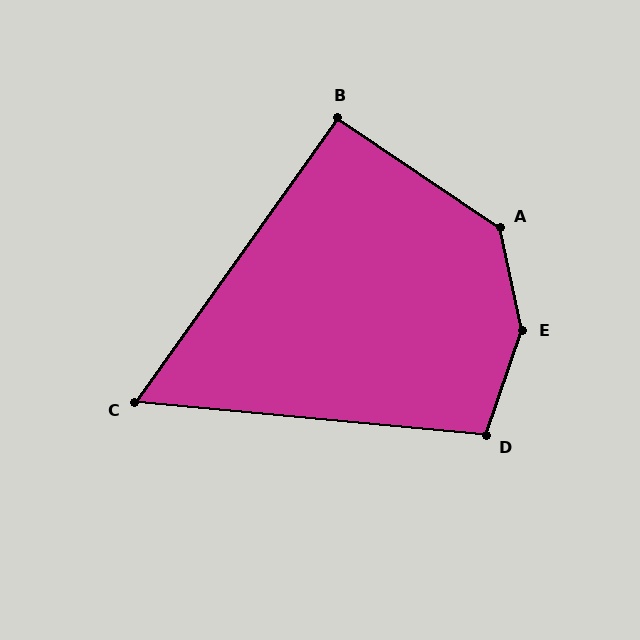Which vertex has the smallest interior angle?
C, at approximately 60 degrees.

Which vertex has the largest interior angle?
E, at approximately 149 degrees.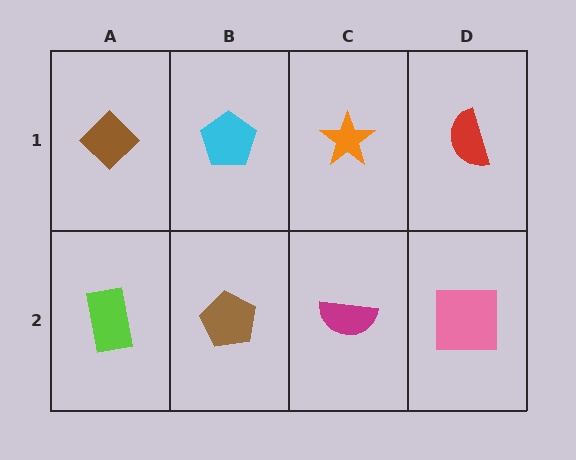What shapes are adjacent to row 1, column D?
A pink square (row 2, column D), an orange star (row 1, column C).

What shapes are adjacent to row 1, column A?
A lime rectangle (row 2, column A), a cyan pentagon (row 1, column B).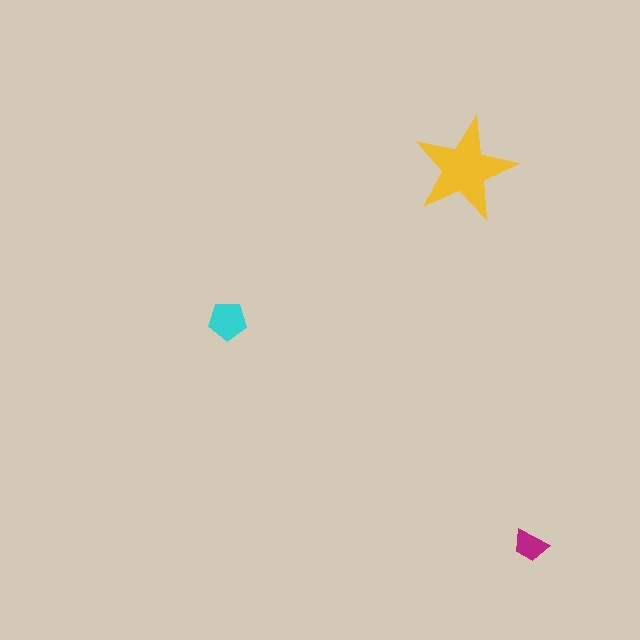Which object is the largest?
The yellow star.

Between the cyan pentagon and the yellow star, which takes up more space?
The yellow star.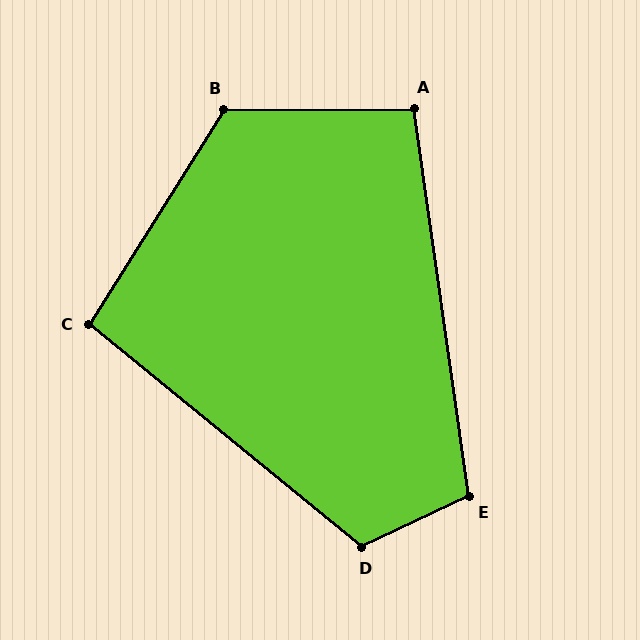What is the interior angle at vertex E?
Approximately 107 degrees (obtuse).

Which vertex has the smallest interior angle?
C, at approximately 97 degrees.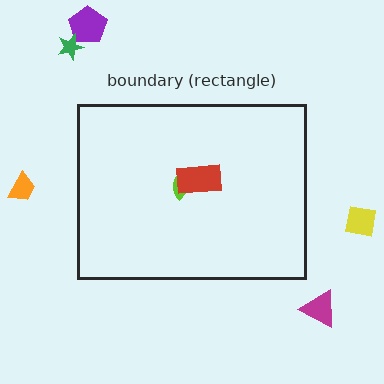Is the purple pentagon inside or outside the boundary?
Outside.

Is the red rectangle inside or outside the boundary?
Inside.